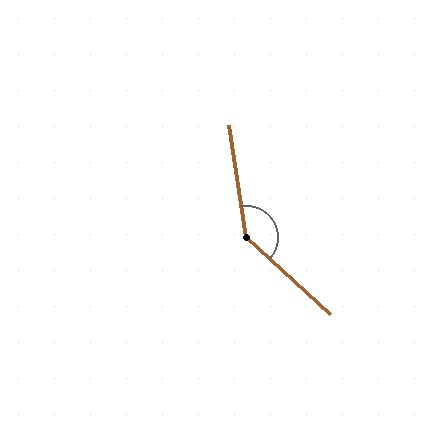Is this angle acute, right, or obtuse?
It is obtuse.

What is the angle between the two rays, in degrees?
Approximately 141 degrees.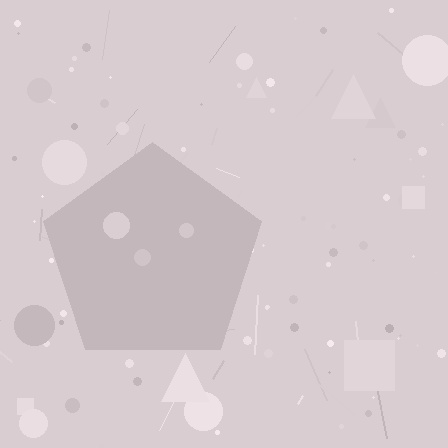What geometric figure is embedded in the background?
A pentagon is embedded in the background.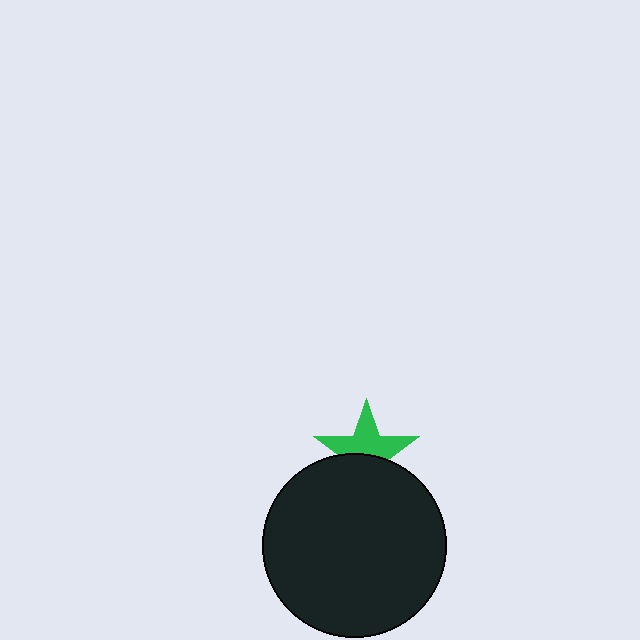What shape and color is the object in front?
The object in front is a black circle.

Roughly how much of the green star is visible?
About half of it is visible (roughly 56%).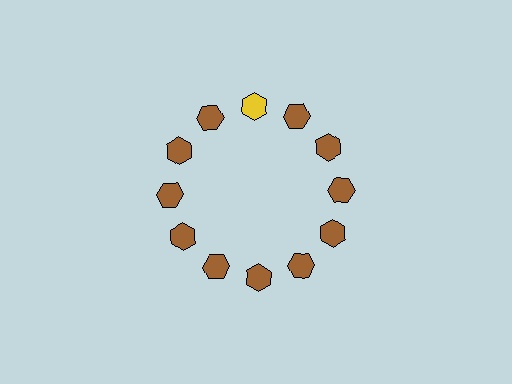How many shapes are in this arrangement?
There are 12 shapes arranged in a ring pattern.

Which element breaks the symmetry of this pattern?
The yellow hexagon at roughly the 12 o'clock position breaks the symmetry. All other shapes are brown hexagons.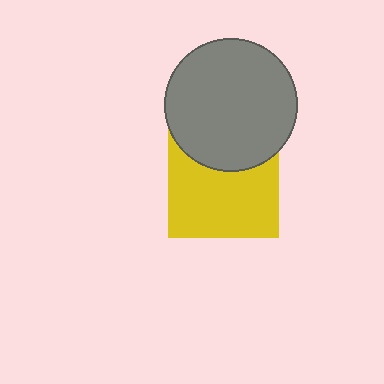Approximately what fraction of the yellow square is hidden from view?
Roughly 31% of the yellow square is hidden behind the gray circle.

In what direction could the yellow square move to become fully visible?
The yellow square could move down. That would shift it out from behind the gray circle entirely.